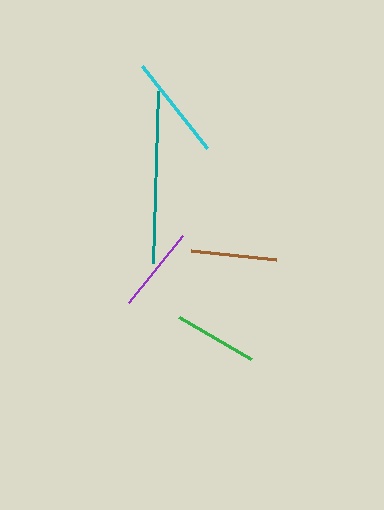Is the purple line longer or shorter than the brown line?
The purple line is longer than the brown line.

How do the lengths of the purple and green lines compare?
The purple and green lines are approximately the same length.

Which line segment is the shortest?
The green line is the shortest at approximately 83 pixels.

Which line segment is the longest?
The teal line is the longest at approximately 172 pixels.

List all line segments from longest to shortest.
From longest to shortest: teal, cyan, purple, brown, green.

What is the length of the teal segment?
The teal segment is approximately 172 pixels long.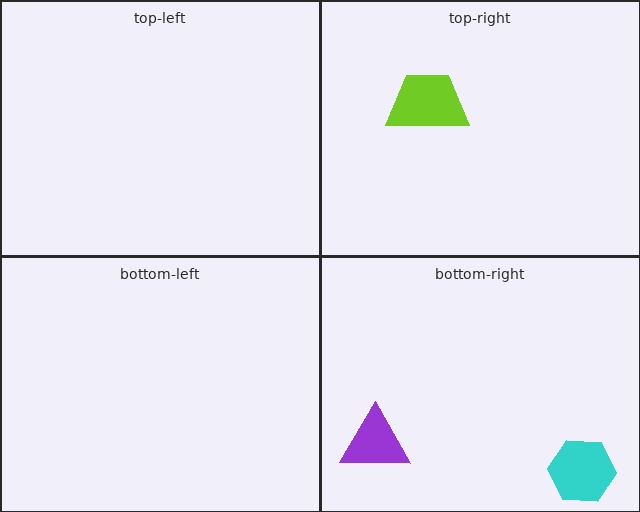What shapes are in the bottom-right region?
The cyan hexagon, the purple triangle.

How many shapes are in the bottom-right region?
2.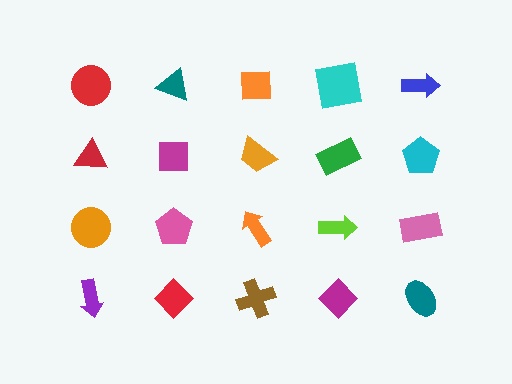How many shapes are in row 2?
5 shapes.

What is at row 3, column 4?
A lime arrow.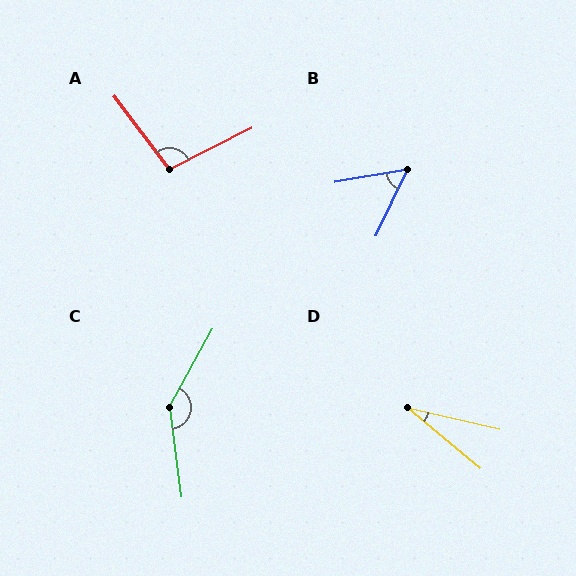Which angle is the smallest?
D, at approximately 26 degrees.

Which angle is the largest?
C, at approximately 144 degrees.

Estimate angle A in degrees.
Approximately 100 degrees.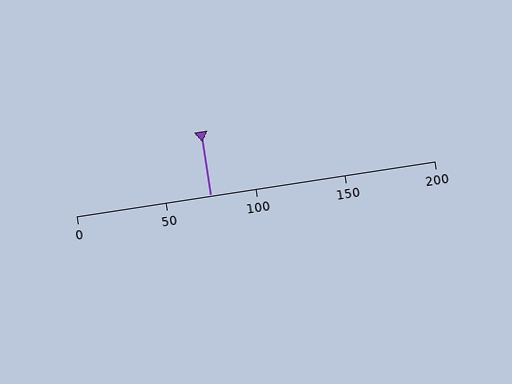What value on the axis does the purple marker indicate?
The marker indicates approximately 75.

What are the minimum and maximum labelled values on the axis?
The axis runs from 0 to 200.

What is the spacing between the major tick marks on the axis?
The major ticks are spaced 50 apart.